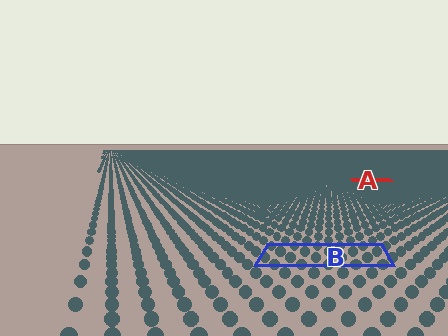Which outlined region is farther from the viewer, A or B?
Region A is farther from the viewer — the texture elements inside it appear smaller and more densely packed.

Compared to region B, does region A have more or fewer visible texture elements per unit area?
Region A has more texture elements per unit area — they are packed more densely because it is farther away.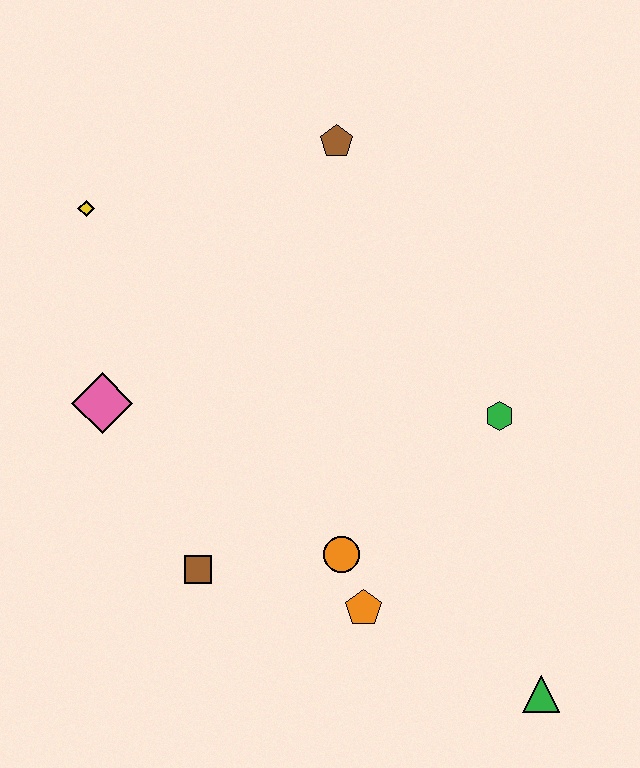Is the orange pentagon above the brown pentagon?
No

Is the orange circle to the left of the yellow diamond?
No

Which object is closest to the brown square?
The orange circle is closest to the brown square.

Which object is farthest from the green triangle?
The yellow diamond is farthest from the green triangle.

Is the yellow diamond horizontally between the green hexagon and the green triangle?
No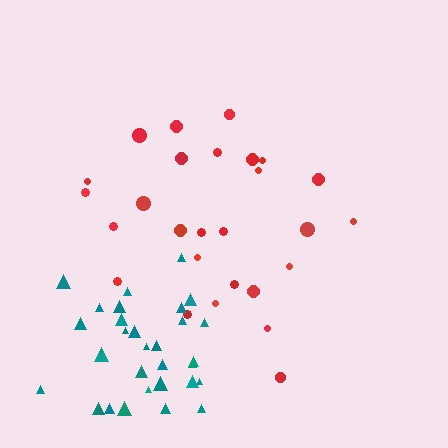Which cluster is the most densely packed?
Teal.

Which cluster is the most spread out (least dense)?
Red.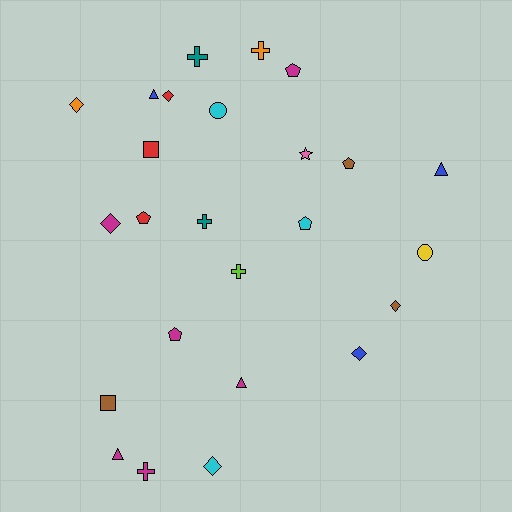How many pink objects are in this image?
There is 1 pink object.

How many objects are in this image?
There are 25 objects.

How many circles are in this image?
There are 2 circles.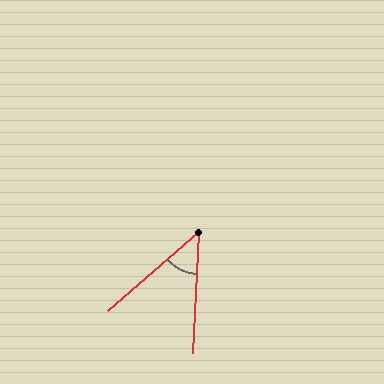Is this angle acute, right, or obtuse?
It is acute.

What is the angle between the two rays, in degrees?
Approximately 46 degrees.